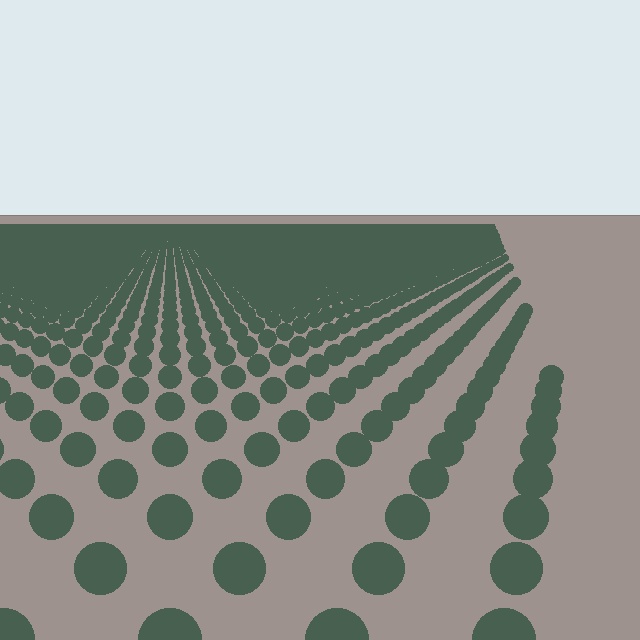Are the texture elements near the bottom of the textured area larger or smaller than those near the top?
Larger. Near the bottom, elements are closer to the viewer and appear at a bigger on-screen size.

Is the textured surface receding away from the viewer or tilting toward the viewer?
The surface is receding away from the viewer. Texture elements get smaller and denser toward the top.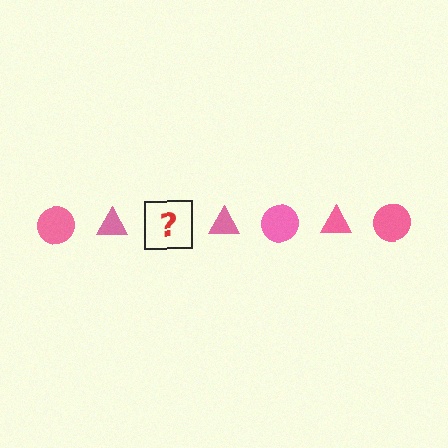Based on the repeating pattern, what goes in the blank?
The blank should be a pink circle.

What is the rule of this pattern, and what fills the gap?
The rule is that the pattern cycles through circle, triangle shapes in pink. The gap should be filled with a pink circle.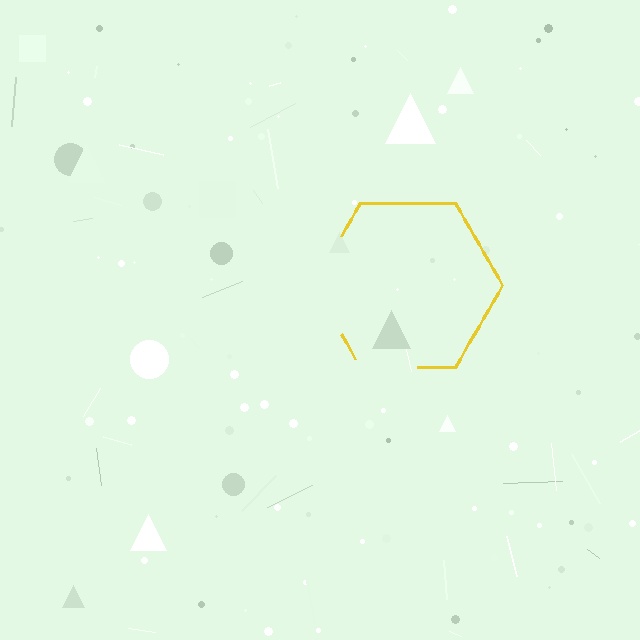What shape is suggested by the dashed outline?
The dashed outline suggests a hexagon.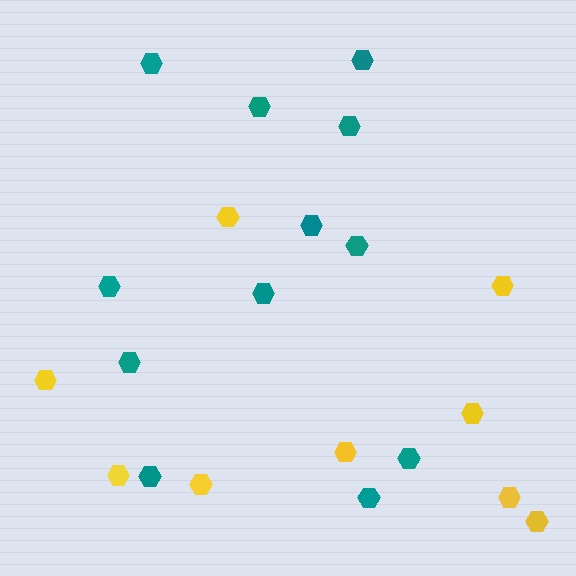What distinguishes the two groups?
There are 2 groups: one group of teal hexagons (12) and one group of yellow hexagons (9).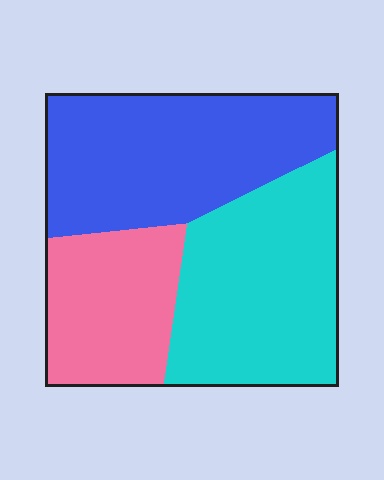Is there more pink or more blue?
Blue.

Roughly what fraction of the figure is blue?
Blue covers roughly 40% of the figure.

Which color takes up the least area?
Pink, at roughly 25%.